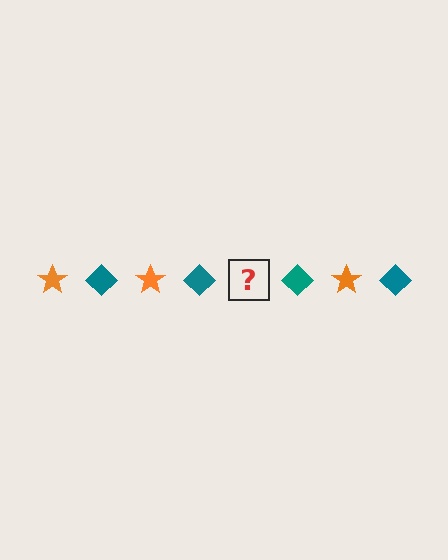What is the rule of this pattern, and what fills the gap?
The rule is that the pattern alternates between orange star and teal diamond. The gap should be filled with an orange star.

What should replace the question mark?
The question mark should be replaced with an orange star.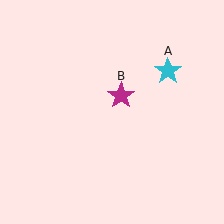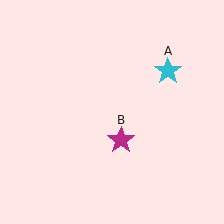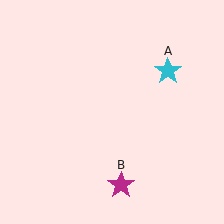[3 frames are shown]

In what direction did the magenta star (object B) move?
The magenta star (object B) moved down.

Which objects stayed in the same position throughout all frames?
Cyan star (object A) remained stationary.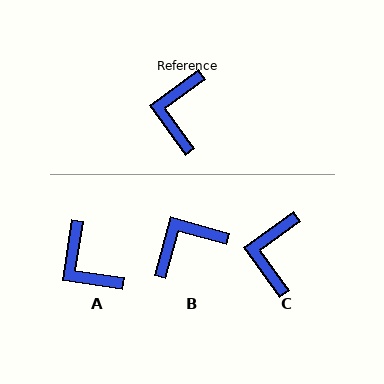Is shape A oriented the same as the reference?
No, it is off by about 46 degrees.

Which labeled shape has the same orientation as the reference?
C.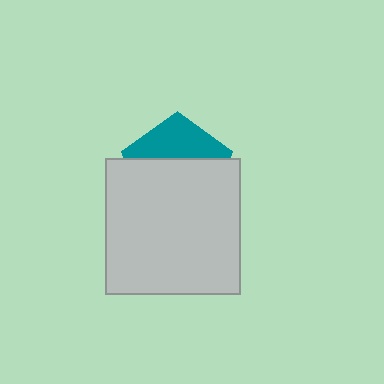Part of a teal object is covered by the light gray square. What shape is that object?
It is a pentagon.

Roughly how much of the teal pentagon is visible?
A small part of it is visible (roughly 35%).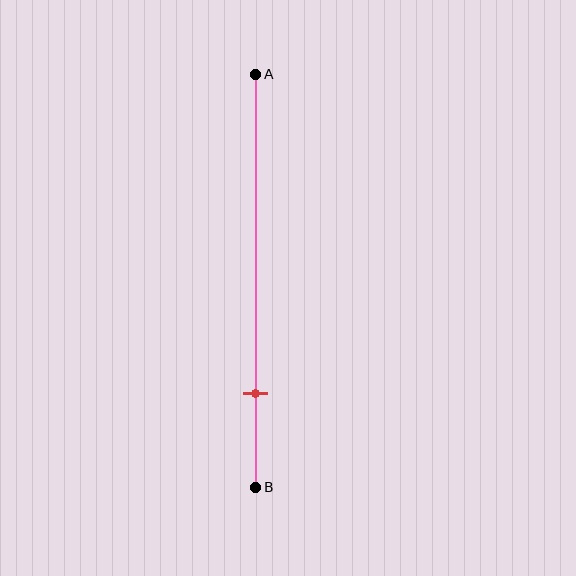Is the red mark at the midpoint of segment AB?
No, the mark is at about 75% from A, not at the 50% midpoint.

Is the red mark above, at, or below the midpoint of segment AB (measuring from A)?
The red mark is below the midpoint of segment AB.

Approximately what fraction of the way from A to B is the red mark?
The red mark is approximately 75% of the way from A to B.